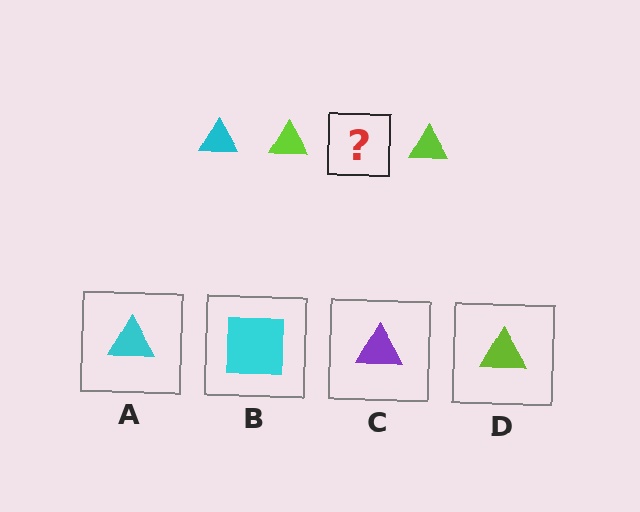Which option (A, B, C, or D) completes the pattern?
A.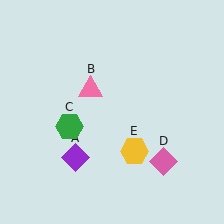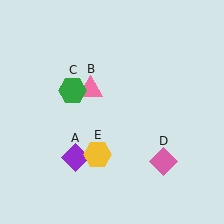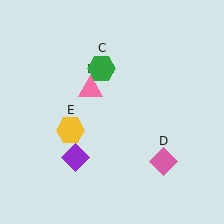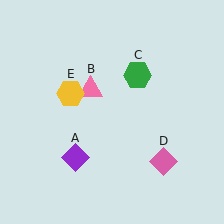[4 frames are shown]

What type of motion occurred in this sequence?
The green hexagon (object C), yellow hexagon (object E) rotated clockwise around the center of the scene.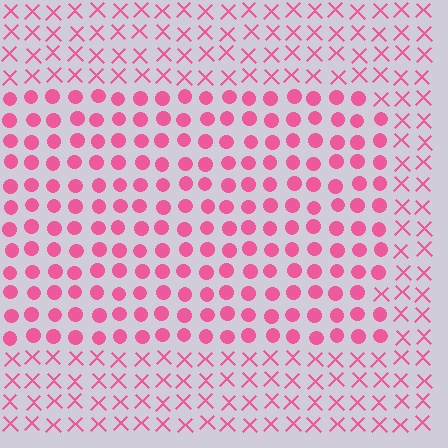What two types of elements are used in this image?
The image uses circles inside the rectangle region and X marks outside it.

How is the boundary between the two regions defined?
The boundary is defined by a change in element shape: circles inside vs. X marks outside. All elements share the same color and spacing.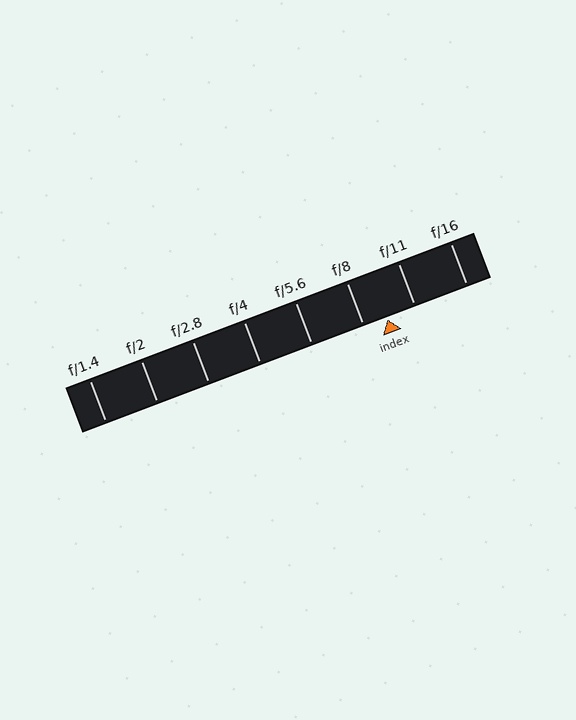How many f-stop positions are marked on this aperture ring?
There are 8 f-stop positions marked.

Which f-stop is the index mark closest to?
The index mark is closest to f/8.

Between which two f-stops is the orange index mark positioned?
The index mark is between f/8 and f/11.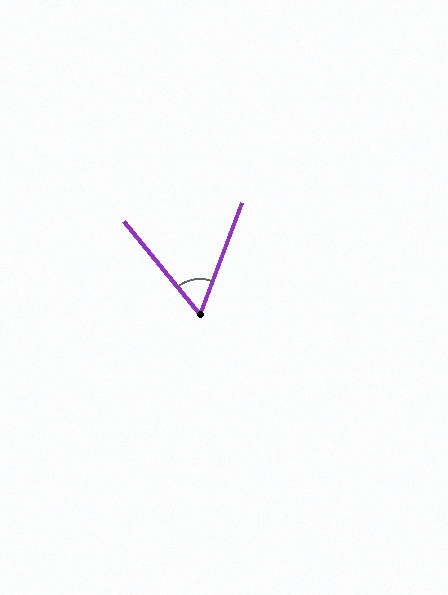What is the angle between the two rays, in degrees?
Approximately 60 degrees.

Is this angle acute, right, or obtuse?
It is acute.